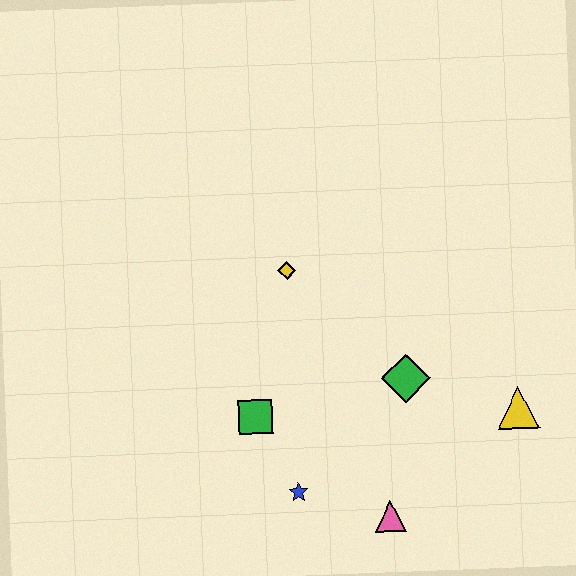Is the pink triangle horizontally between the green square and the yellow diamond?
No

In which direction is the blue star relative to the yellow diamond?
The blue star is below the yellow diamond.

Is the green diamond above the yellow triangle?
Yes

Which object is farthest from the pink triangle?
The yellow diamond is farthest from the pink triangle.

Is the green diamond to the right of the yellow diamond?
Yes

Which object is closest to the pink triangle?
The blue star is closest to the pink triangle.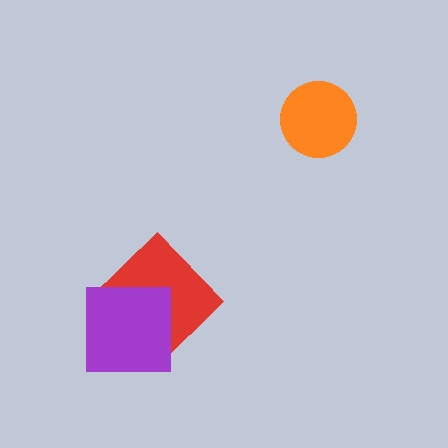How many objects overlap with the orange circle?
0 objects overlap with the orange circle.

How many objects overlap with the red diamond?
1 object overlaps with the red diamond.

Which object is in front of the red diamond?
The purple square is in front of the red diamond.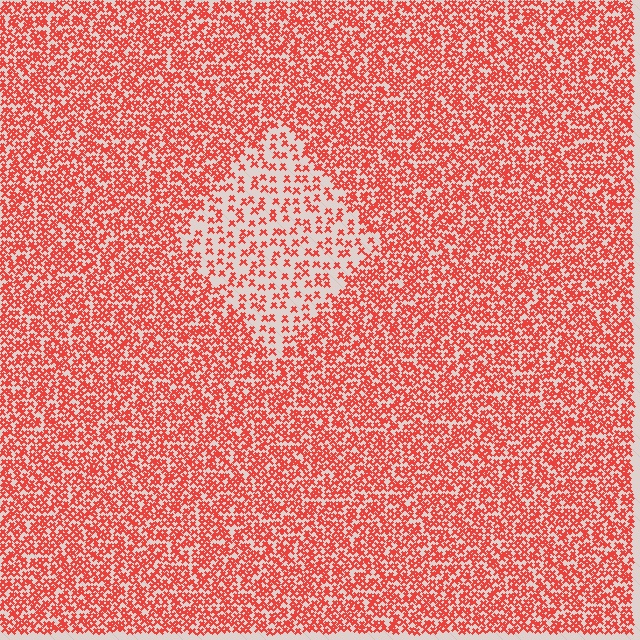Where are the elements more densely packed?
The elements are more densely packed outside the diamond boundary.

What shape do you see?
I see a diamond.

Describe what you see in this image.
The image contains small red elements arranged at two different densities. A diamond-shaped region is visible where the elements are less densely packed than the surrounding area.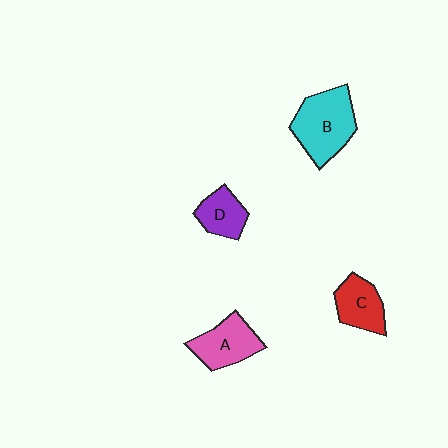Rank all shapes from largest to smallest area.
From largest to smallest: B (cyan), A (pink), C (red), D (purple).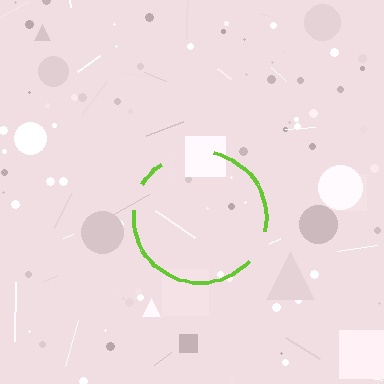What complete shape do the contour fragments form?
The contour fragments form a circle.